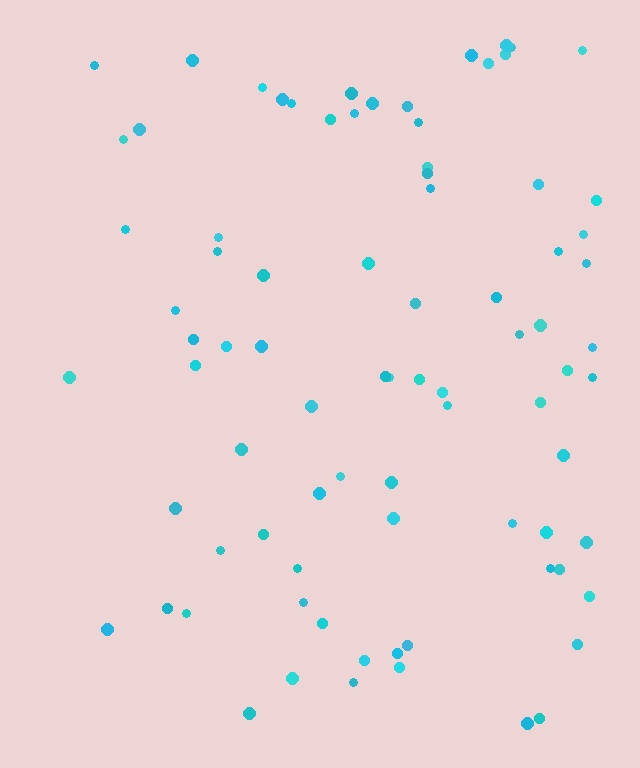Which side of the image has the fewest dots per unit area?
The left.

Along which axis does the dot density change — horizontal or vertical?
Horizontal.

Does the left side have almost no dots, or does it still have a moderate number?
Still a moderate number, just noticeably fewer than the right.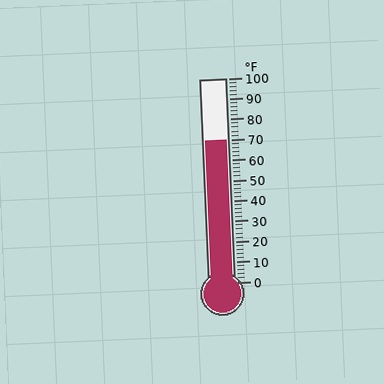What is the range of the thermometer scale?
The thermometer scale ranges from 0°F to 100°F.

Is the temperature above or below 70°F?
The temperature is at 70°F.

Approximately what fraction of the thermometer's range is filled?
The thermometer is filled to approximately 70% of its range.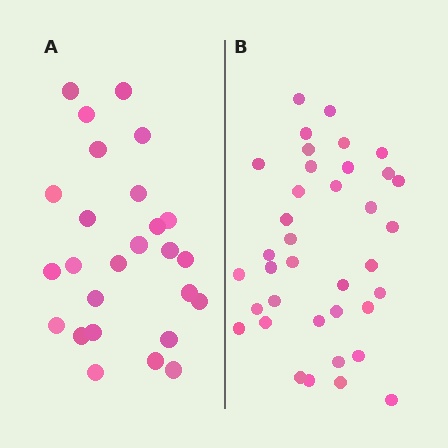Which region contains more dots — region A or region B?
Region B (the right region) has more dots.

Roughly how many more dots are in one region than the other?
Region B has roughly 12 or so more dots than region A.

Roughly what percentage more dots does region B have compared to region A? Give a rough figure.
About 40% more.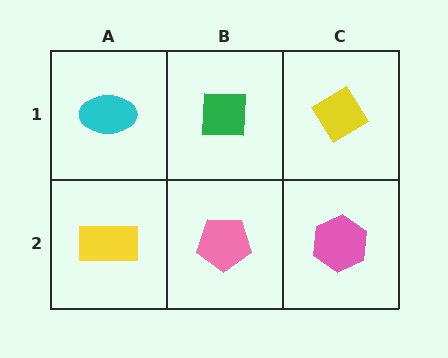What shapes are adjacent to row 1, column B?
A pink pentagon (row 2, column B), a cyan ellipse (row 1, column A), a yellow diamond (row 1, column C).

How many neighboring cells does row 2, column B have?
3.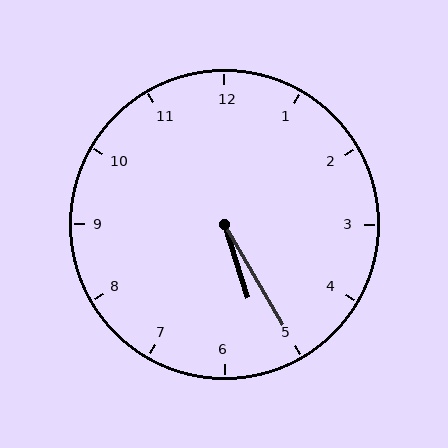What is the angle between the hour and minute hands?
Approximately 12 degrees.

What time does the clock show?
5:25.